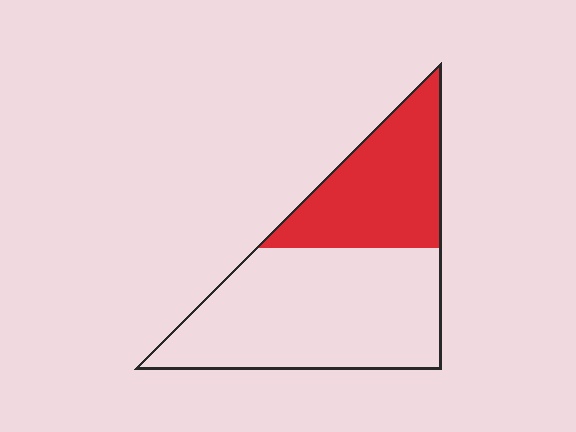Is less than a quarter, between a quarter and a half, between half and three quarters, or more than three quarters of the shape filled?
Between a quarter and a half.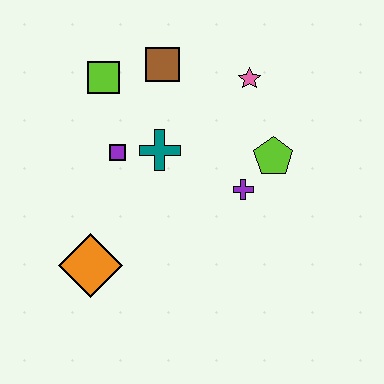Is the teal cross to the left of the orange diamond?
No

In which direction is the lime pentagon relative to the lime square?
The lime pentagon is to the right of the lime square.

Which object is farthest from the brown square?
The orange diamond is farthest from the brown square.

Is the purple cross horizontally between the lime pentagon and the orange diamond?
Yes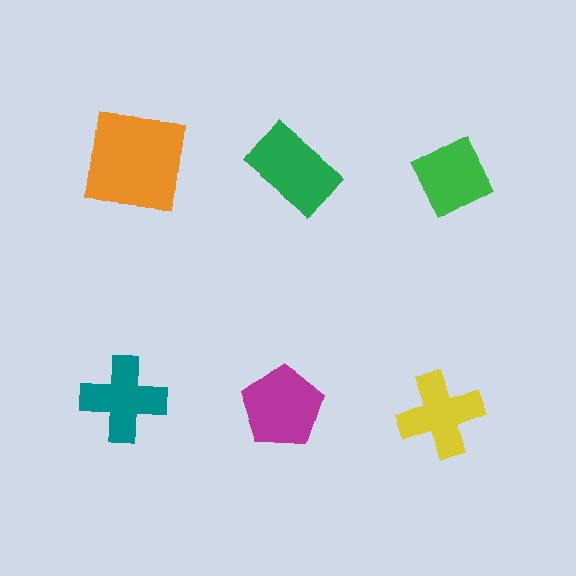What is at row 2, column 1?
A teal cross.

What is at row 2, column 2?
A magenta pentagon.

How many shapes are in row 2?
3 shapes.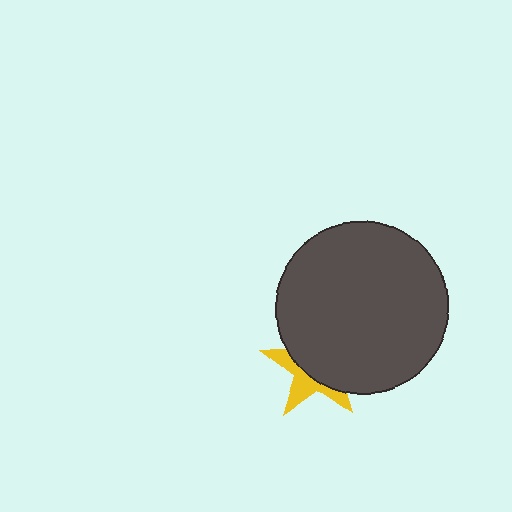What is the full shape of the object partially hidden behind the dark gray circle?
The partially hidden object is a yellow star.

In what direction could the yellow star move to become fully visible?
The yellow star could move toward the lower-left. That would shift it out from behind the dark gray circle entirely.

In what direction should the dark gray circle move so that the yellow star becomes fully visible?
The dark gray circle should move toward the upper-right. That is the shortest direction to clear the overlap and leave the yellow star fully visible.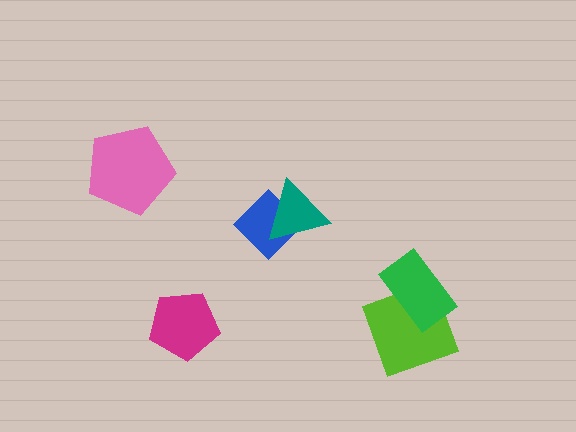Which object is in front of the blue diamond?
The teal triangle is in front of the blue diamond.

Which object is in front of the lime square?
The green rectangle is in front of the lime square.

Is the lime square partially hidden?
Yes, it is partially covered by another shape.